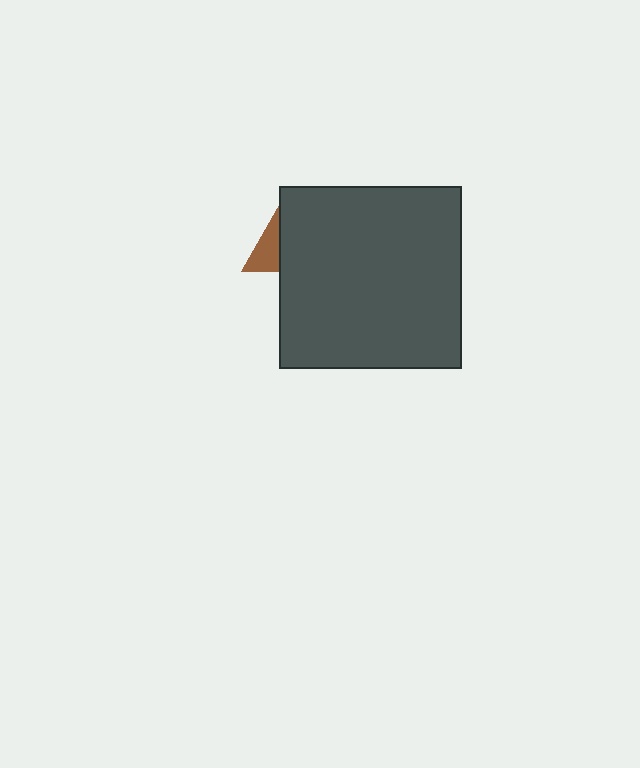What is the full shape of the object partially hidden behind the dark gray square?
The partially hidden object is a brown triangle.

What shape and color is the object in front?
The object in front is a dark gray square.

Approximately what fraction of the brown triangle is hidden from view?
Roughly 69% of the brown triangle is hidden behind the dark gray square.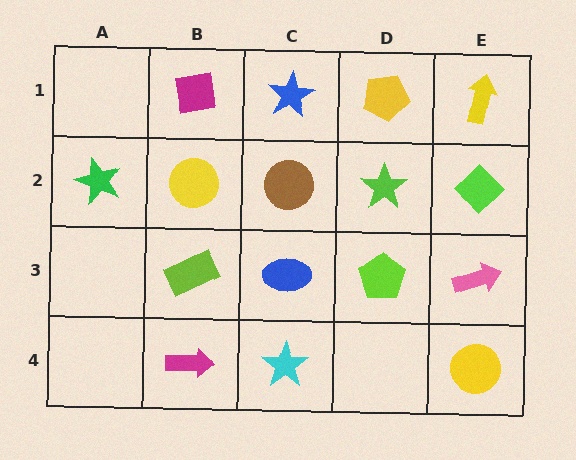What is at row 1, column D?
A yellow pentagon.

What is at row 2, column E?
A lime diamond.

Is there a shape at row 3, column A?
No, that cell is empty.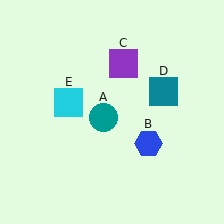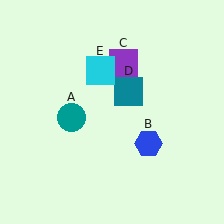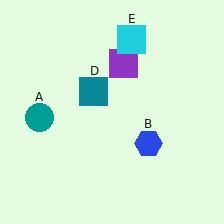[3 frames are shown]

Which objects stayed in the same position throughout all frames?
Blue hexagon (object B) and purple square (object C) remained stationary.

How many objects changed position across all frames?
3 objects changed position: teal circle (object A), teal square (object D), cyan square (object E).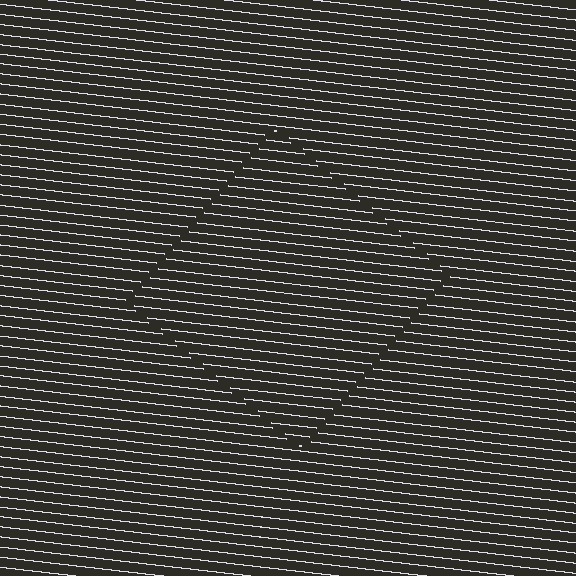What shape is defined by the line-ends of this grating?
An illusory square. The interior of the shape contains the same grating, shifted by half a period — the contour is defined by the phase discontinuity where line-ends from the inner and outer gratings abut.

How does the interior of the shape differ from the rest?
The interior of the shape contains the same grating, shifted by half a period — the contour is defined by the phase discontinuity where line-ends from the inner and outer gratings abut.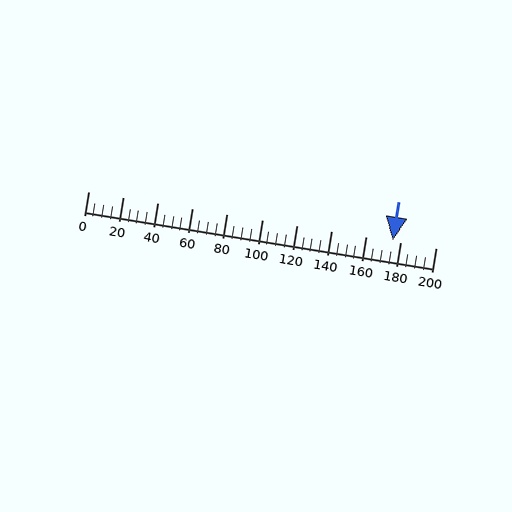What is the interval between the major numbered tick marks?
The major tick marks are spaced 20 units apart.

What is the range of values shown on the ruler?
The ruler shows values from 0 to 200.